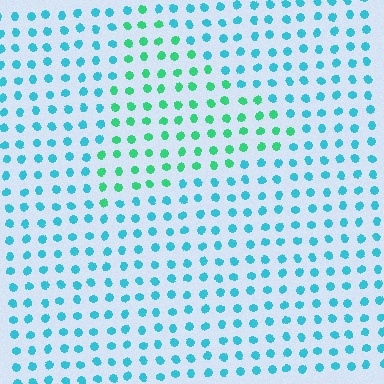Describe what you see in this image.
The image is filled with small cyan elements in a uniform arrangement. A triangle-shaped region is visible where the elements are tinted to a slightly different hue, forming a subtle color boundary.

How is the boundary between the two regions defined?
The boundary is defined purely by a slight shift in hue (about 40 degrees). Spacing, size, and orientation are identical on both sides.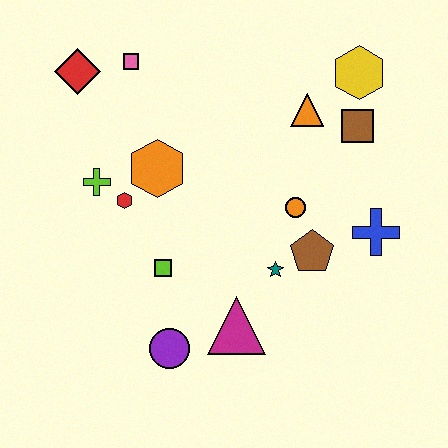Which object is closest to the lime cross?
The red hexagon is closest to the lime cross.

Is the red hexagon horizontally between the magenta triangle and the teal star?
No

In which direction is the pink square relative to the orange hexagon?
The pink square is above the orange hexagon.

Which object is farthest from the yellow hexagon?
The purple circle is farthest from the yellow hexagon.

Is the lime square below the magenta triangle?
No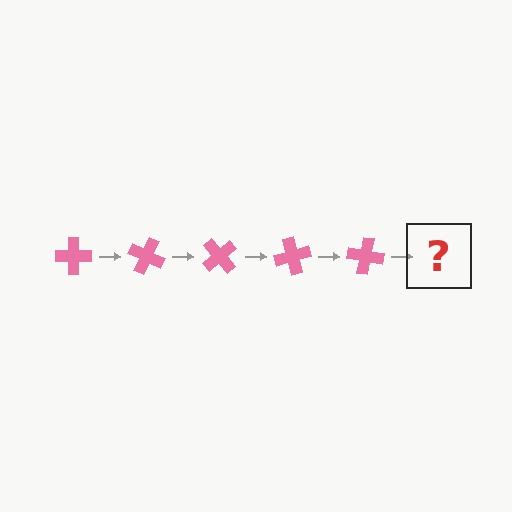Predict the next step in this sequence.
The next step is a pink cross rotated 125 degrees.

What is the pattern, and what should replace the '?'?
The pattern is that the cross rotates 25 degrees each step. The '?' should be a pink cross rotated 125 degrees.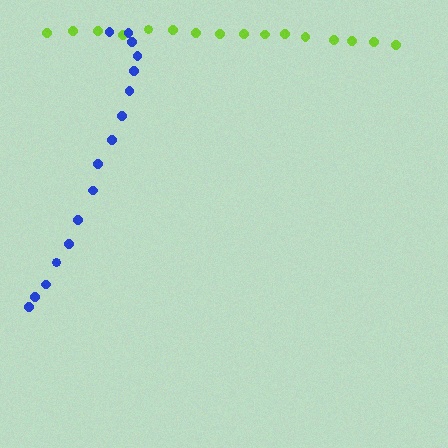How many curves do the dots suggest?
There are 2 distinct paths.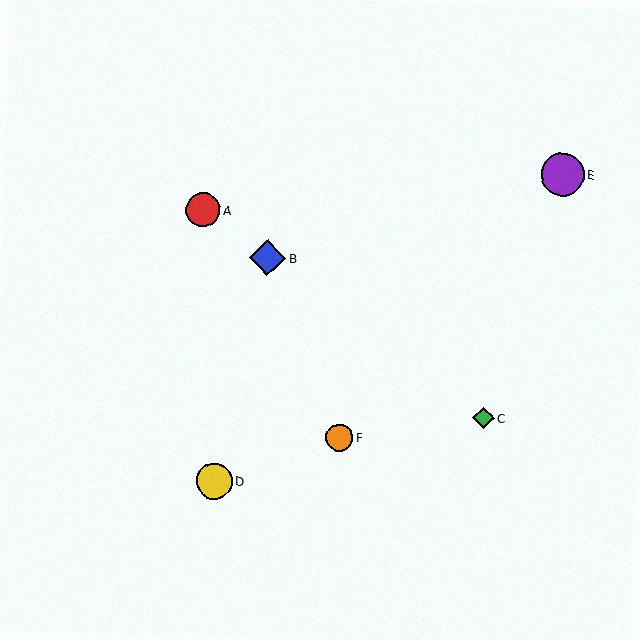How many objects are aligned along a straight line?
3 objects (A, B, C) are aligned along a straight line.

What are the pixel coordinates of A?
Object A is at (203, 210).